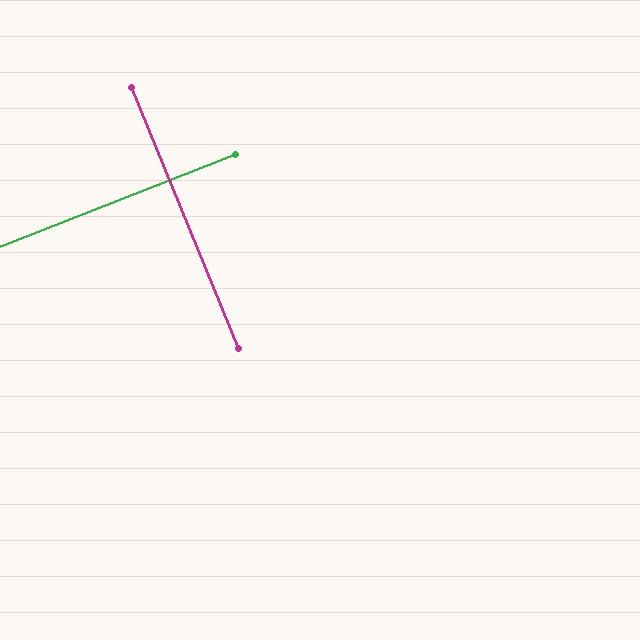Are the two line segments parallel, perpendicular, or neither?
Perpendicular — they meet at approximately 89°.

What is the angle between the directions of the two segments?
Approximately 89 degrees.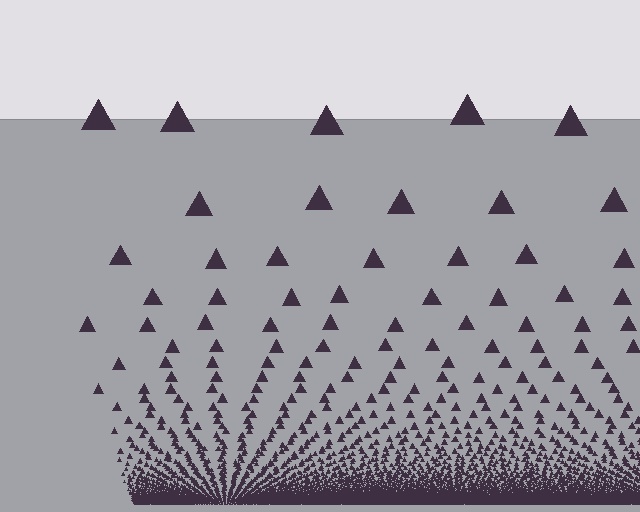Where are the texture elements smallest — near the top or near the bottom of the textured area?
Near the bottom.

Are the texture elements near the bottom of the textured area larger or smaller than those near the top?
Smaller. The gradient is inverted — elements near the bottom are smaller and denser.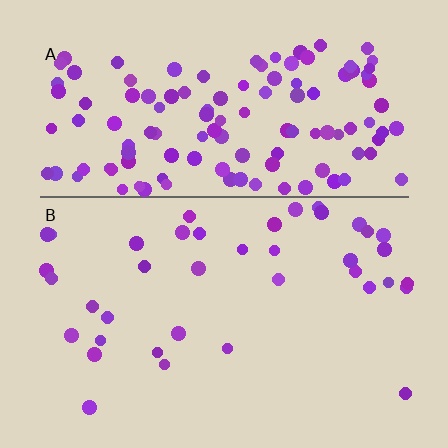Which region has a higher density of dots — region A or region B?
A (the top).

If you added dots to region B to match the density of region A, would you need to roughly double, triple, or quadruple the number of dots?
Approximately triple.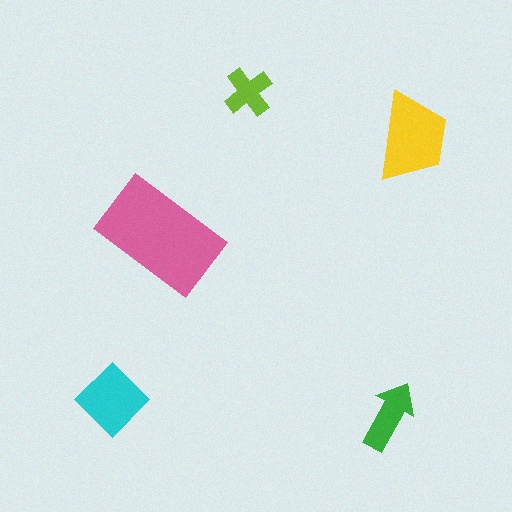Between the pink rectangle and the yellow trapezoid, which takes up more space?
The pink rectangle.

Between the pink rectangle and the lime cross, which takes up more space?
The pink rectangle.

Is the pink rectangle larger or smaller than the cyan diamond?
Larger.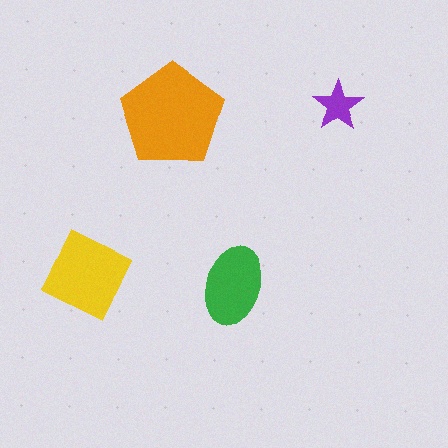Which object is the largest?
The orange pentagon.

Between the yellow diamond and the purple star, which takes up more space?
The yellow diamond.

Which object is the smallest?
The purple star.